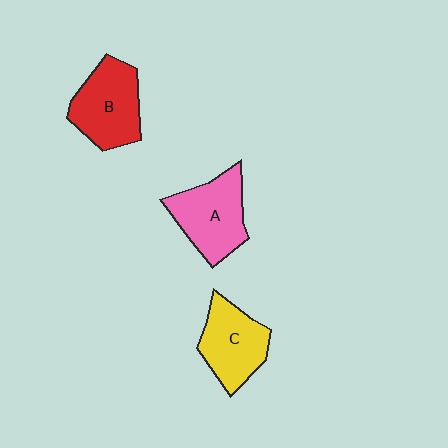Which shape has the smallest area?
Shape C (yellow).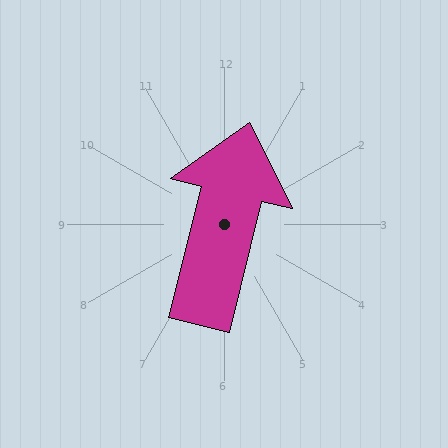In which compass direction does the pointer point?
North.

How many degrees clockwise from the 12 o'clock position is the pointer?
Approximately 14 degrees.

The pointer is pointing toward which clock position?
Roughly 12 o'clock.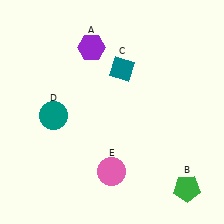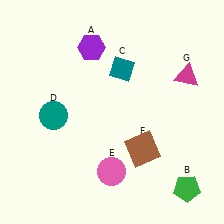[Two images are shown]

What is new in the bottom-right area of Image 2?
A brown square (F) was added in the bottom-right area of Image 2.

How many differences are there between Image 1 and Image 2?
There are 2 differences between the two images.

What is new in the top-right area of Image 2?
A magenta triangle (G) was added in the top-right area of Image 2.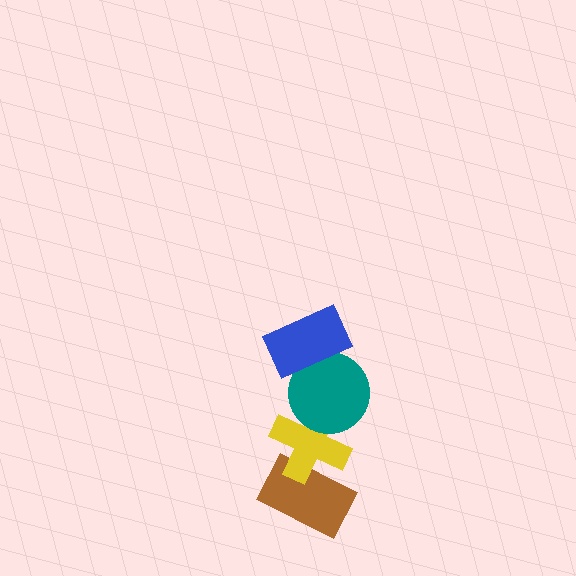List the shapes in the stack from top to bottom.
From top to bottom: the blue rectangle, the teal circle, the yellow cross, the brown rectangle.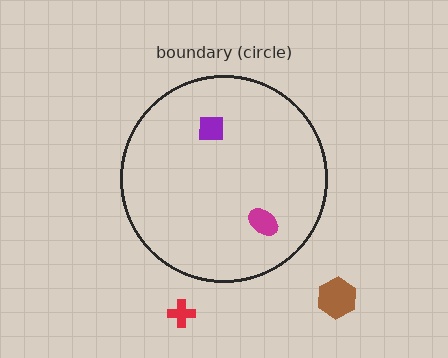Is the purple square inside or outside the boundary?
Inside.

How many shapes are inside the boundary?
2 inside, 2 outside.